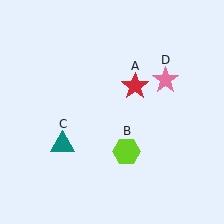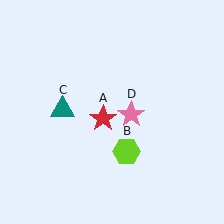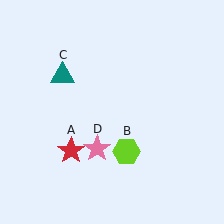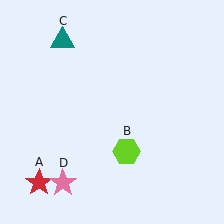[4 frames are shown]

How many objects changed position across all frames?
3 objects changed position: red star (object A), teal triangle (object C), pink star (object D).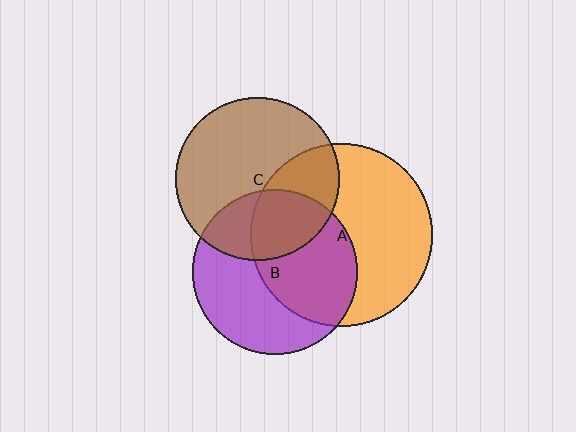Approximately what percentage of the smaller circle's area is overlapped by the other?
Approximately 30%.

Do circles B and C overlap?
Yes.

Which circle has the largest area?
Circle A (orange).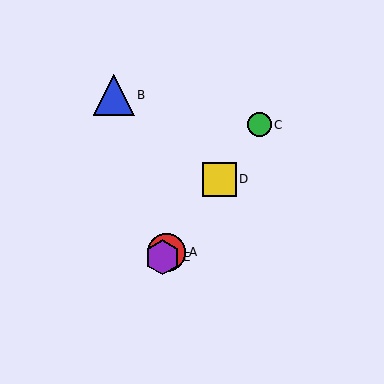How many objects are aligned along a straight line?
4 objects (A, C, D, E) are aligned along a straight line.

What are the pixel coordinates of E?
Object E is at (163, 257).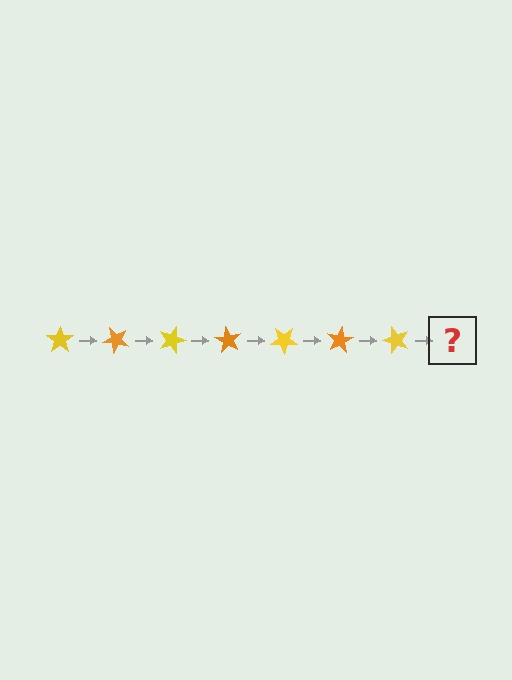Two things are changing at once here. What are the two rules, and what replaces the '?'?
The two rules are that it rotates 45 degrees each step and the color cycles through yellow and orange. The '?' should be an orange star, rotated 315 degrees from the start.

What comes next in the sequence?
The next element should be an orange star, rotated 315 degrees from the start.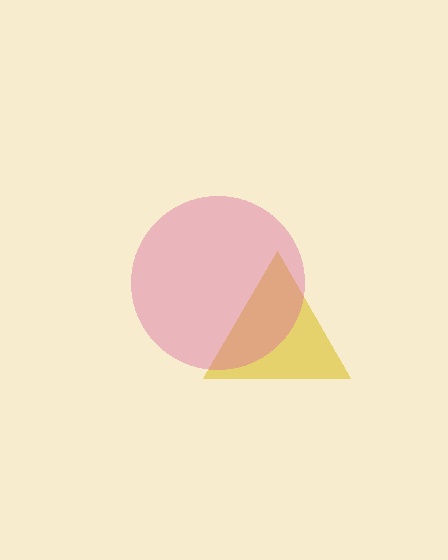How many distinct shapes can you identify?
There are 2 distinct shapes: a yellow triangle, a pink circle.